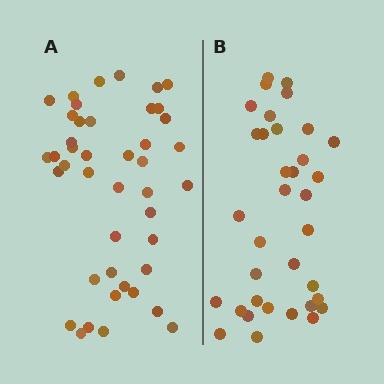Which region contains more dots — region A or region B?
Region A (the left region) has more dots.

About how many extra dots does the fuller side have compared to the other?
Region A has roughly 8 or so more dots than region B.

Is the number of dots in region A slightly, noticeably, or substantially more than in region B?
Region A has only slightly more — the two regions are fairly close. The ratio is roughly 1.2 to 1.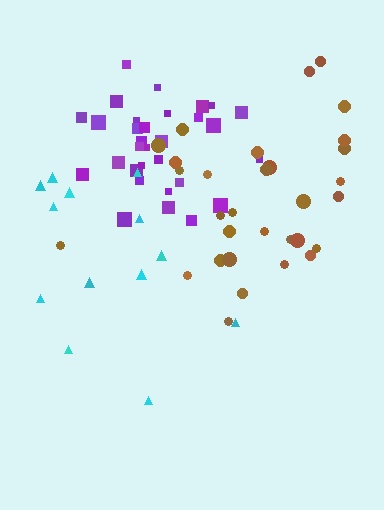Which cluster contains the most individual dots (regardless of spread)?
Purple (33).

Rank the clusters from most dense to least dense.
purple, brown, cyan.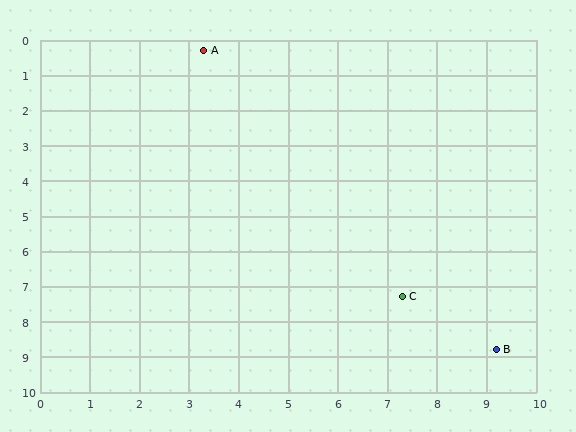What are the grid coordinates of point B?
Point B is at approximately (9.2, 8.8).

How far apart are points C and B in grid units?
Points C and B are about 2.4 grid units apart.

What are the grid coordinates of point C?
Point C is at approximately (7.3, 7.3).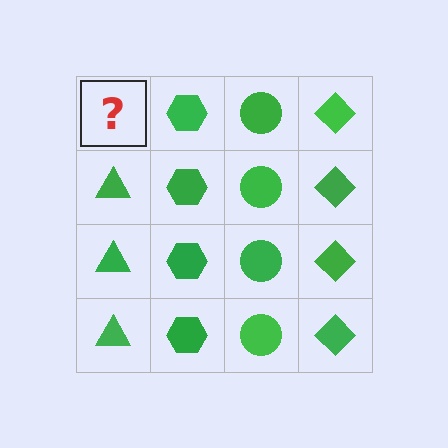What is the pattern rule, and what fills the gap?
The rule is that each column has a consistent shape. The gap should be filled with a green triangle.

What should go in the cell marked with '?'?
The missing cell should contain a green triangle.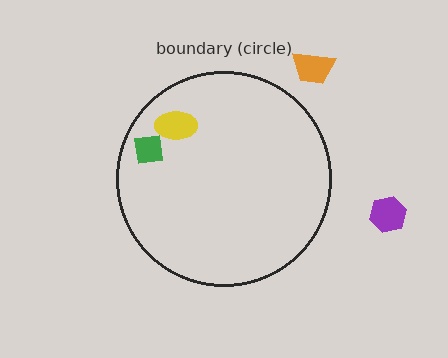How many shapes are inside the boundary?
2 inside, 2 outside.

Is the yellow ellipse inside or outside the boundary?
Inside.